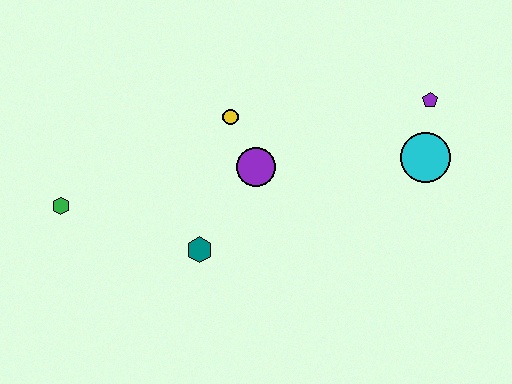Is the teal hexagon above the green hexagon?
No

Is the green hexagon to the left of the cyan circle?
Yes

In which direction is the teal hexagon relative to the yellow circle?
The teal hexagon is below the yellow circle.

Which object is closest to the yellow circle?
The purple circle is closest to the yellow circle.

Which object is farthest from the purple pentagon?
The green hexagon is farthest from the purple pentagon.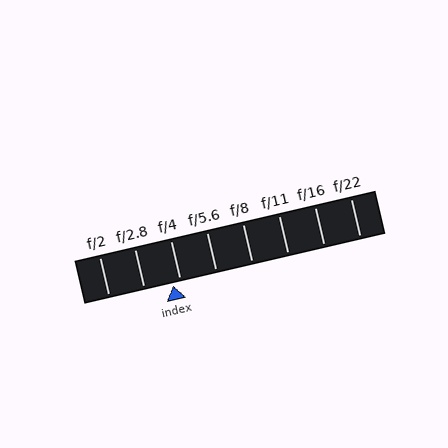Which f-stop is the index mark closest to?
The index mark is closest to f/4.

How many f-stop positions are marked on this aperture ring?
There are 8 f-stop positions marked.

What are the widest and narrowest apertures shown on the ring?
The widest aperture shown is f/2 and the narrowest is f/22.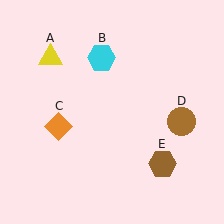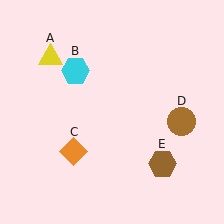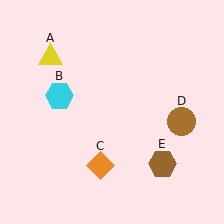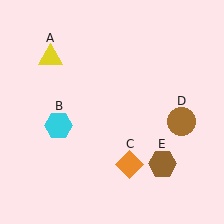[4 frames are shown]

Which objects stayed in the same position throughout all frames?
Yellow triangle (object A) and brown circle (object D) and brown hexagon (object E) remained stationary.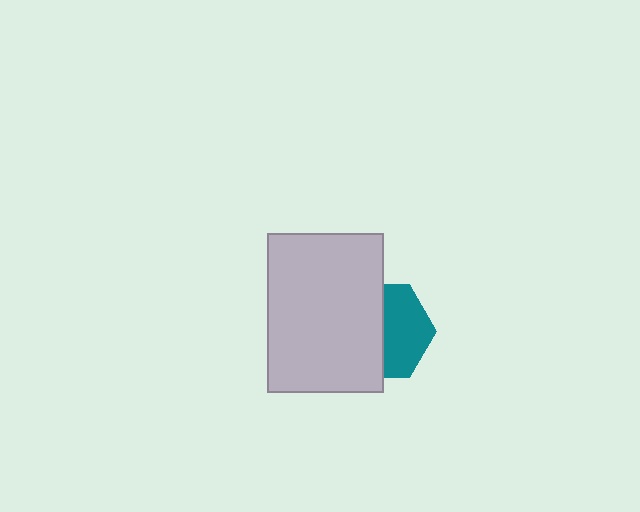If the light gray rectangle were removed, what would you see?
You would see the complete teal hexagon.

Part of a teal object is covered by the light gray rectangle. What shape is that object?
It is a hexagon.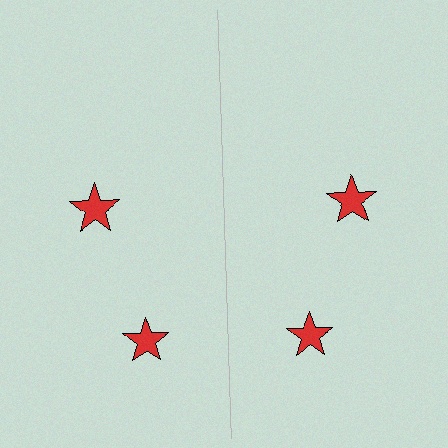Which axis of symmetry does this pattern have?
The pattern has a vertical axis of symmetry running through the center of the image.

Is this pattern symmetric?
Yes, this pattern has bilateral (reflection) symmetry.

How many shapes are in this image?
There are 4 shapes in this image.